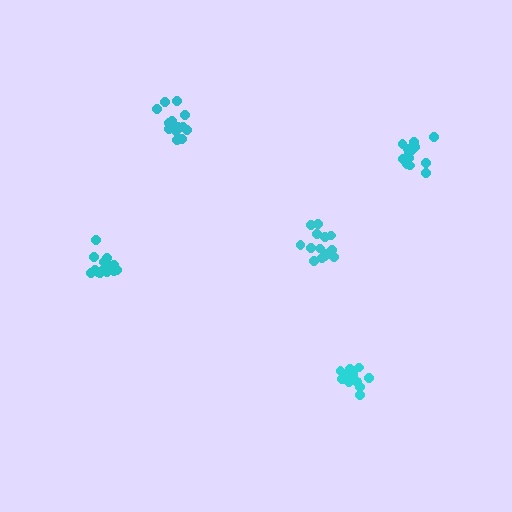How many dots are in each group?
Group 1: 15 dots, Group 2: 15 dots, Group 3: 12 dots, Group 4: 15 dots, Group 5: 15 dots (72 total).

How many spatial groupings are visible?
There are 5 spatial groupings.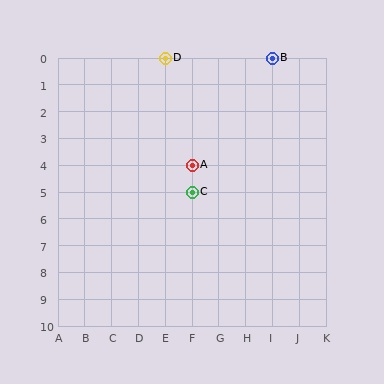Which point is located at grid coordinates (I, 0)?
Point B is at (I, 0).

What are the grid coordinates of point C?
Point C is at grid coordinates (F, 5).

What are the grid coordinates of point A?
Point A is at grid coordinates (F, 4).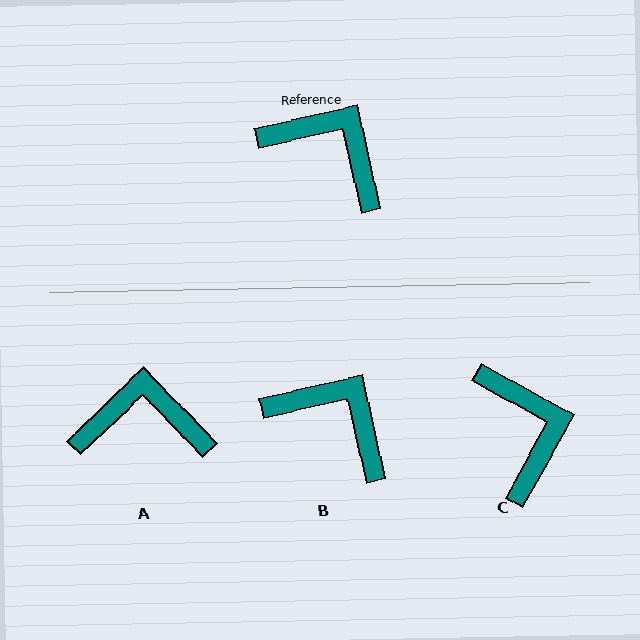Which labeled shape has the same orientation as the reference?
B.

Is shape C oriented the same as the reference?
No, it is off by about 42 degrees.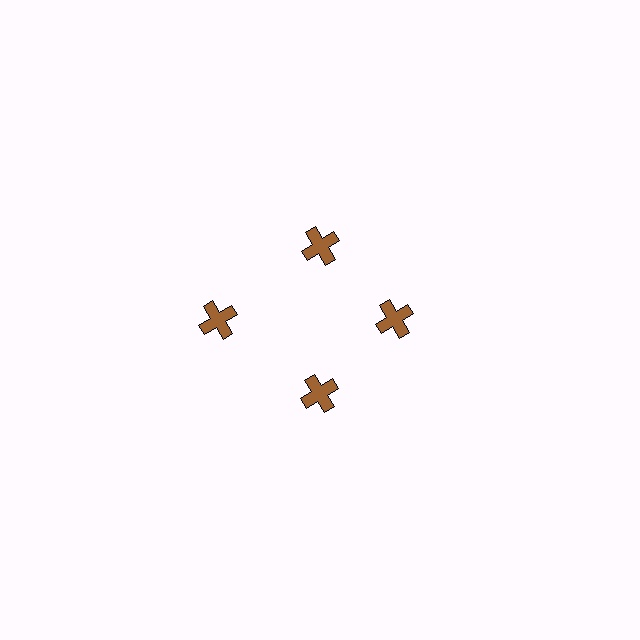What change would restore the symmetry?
The symmetry would be restored by moving it inward, back onto the ring so that all 4 crosses sit at equal angles and equal distance from the center.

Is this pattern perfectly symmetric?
No. The 4 brown crosses are arranged in a ring, but one element near the 9 o'clock position is pushed outward from the center, breaking the 4-fold rotational symmetry.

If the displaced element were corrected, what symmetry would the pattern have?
It would have 4-fold rotational symmetry — the pattern would map onto itself every 90 degrees.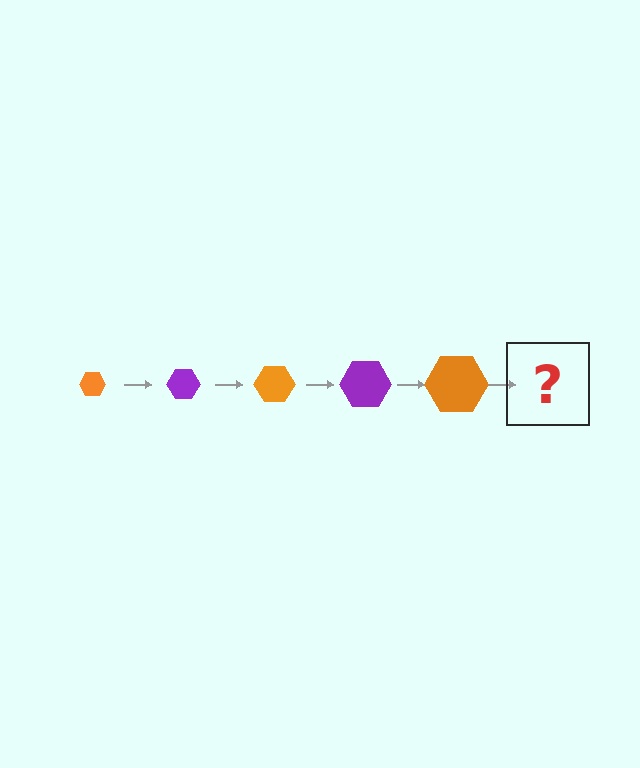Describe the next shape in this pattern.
It should be a purple hexagon, larger than the previous one.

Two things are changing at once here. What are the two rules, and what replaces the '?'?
The two rules are that the hexagon grows larger each step and the color cycles through orange and purple. The '?' should be a purple hexagon, larger than the previous one.